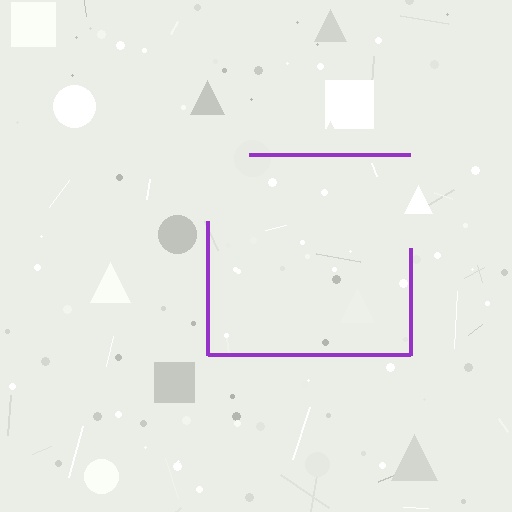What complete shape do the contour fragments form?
The contour fragments form a square.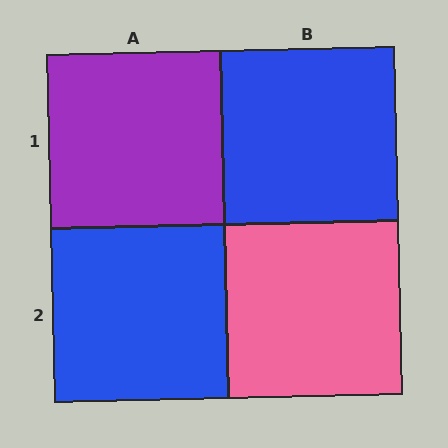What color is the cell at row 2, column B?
Pink.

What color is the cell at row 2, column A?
Blue.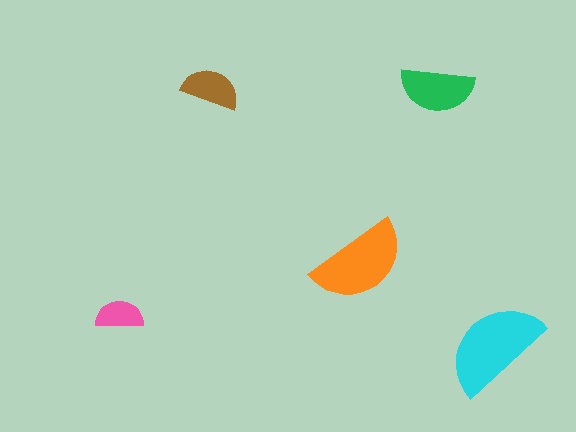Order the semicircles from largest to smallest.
the cyan one, the orange one, the green one, the brown one, the pink one.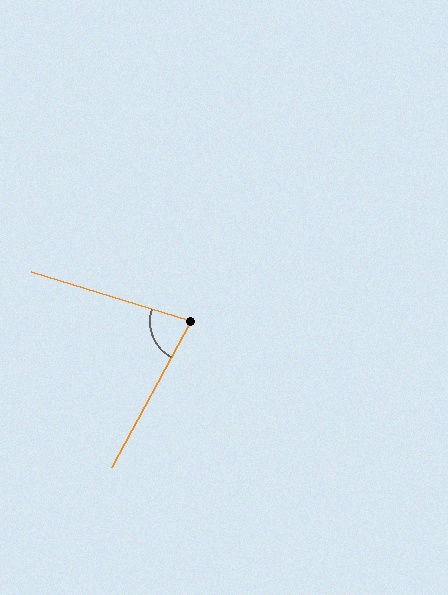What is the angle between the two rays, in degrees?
Approximately 79 degrees.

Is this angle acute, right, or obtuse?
It is acute.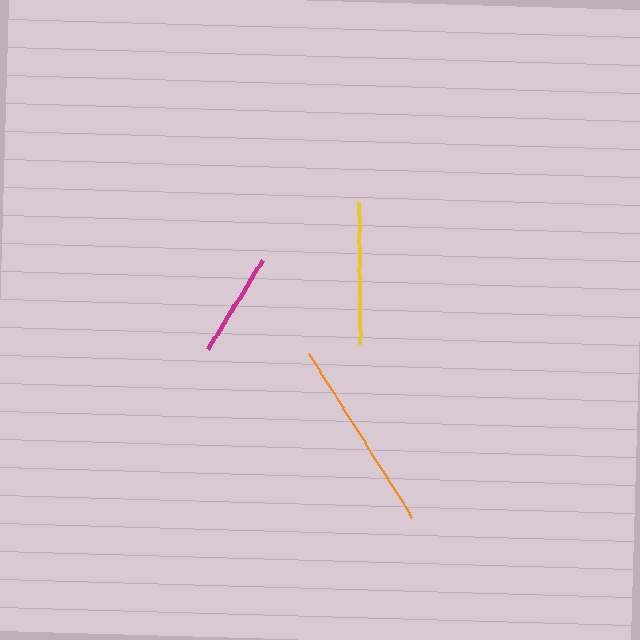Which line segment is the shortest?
The magenta line is the shortest at approximately 104 pixels.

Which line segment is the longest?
The orange line is the longest at approximately 194 pixels.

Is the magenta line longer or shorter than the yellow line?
The yellow line is longer than the magenta line.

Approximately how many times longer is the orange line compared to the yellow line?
The orange line is approximately 1.4 times the length of the yellow line.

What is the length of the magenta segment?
The magenta segment is approximately 104 pixels long.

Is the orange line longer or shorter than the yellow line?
The orange line is longer than the yellow line.